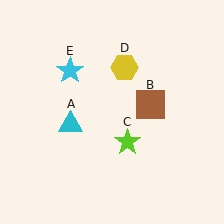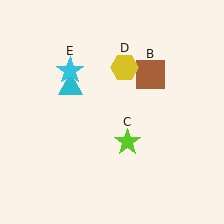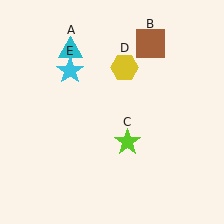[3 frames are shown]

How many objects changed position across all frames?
2 objects changed position: cyan triangle (object A), brown square (object B).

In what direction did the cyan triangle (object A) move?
The cyan triangle (object A) moved up.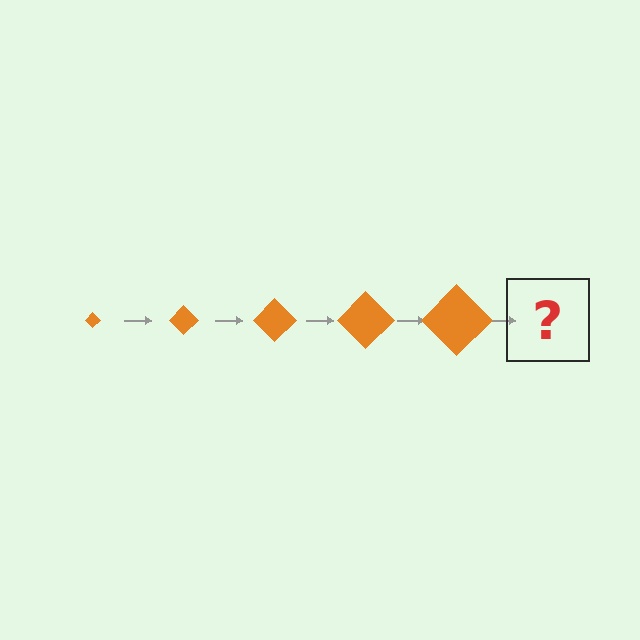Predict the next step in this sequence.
The next step is an orange diamond, larger than the previous one.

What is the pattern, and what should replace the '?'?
The pattern is that the diamond gets progressively larger each step. The '?' should be an orange diamond, larger than the previous one.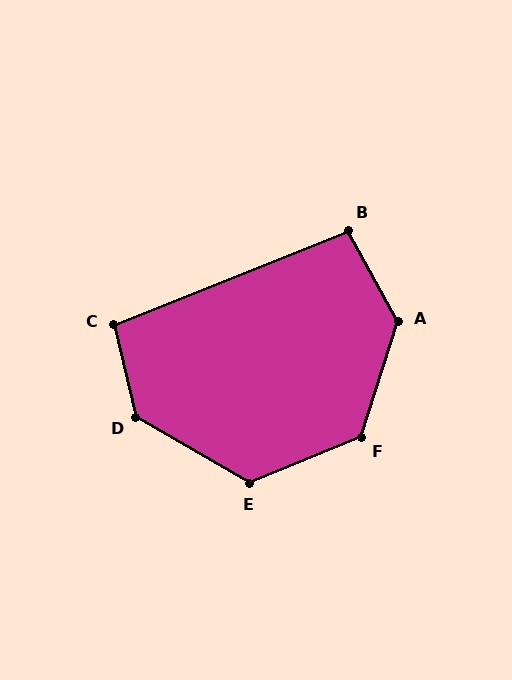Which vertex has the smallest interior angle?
B, at approximately 97 degrees.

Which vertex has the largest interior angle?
A, at approximately 134 degrees.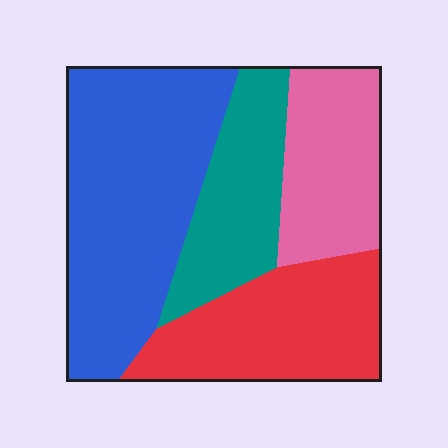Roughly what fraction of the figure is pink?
Pink covers 19% of the figure.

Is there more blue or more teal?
Blue.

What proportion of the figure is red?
Red takes up about one quarter (1/4) of the figure.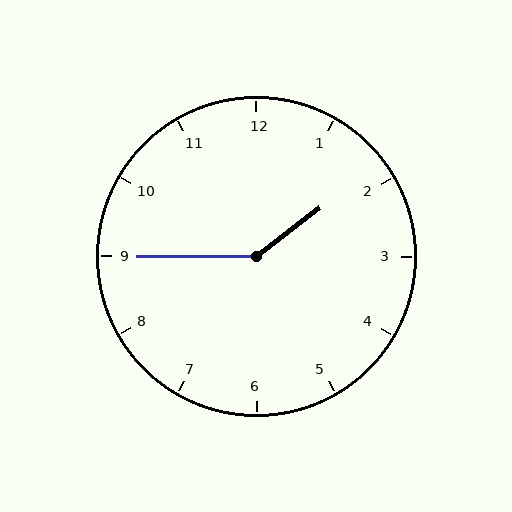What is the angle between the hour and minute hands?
Approximately 142 degrees.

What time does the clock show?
1:45.